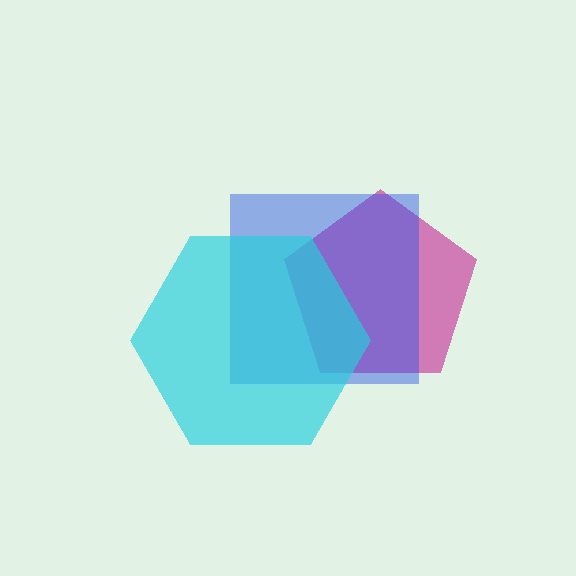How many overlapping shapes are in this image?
There are 3 overlapping shapes in the image.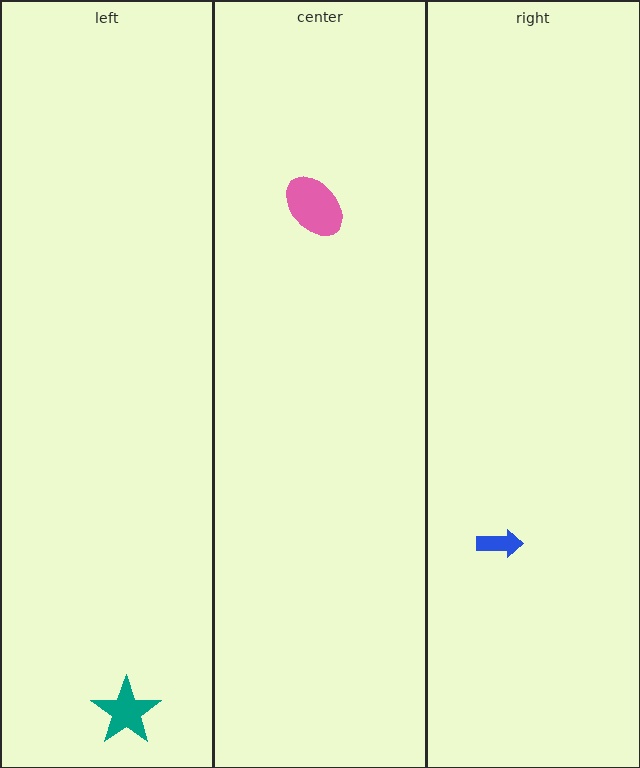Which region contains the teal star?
The left region.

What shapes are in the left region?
The teal star.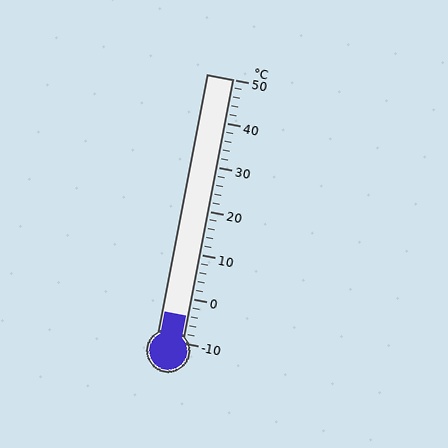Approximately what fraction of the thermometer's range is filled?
The thermometer is filled to approximately 10% of its range.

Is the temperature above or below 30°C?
The temperature is below 30°C.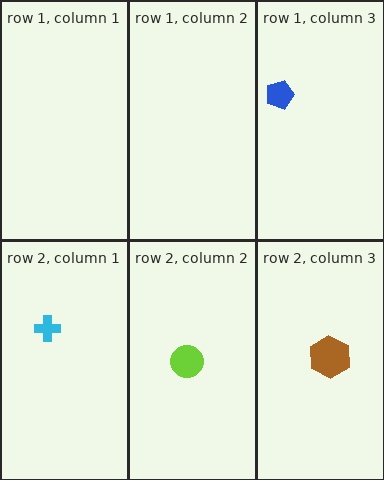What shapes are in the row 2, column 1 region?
The cyan cross.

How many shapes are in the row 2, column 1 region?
1.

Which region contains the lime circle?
The row 2, column 2 region.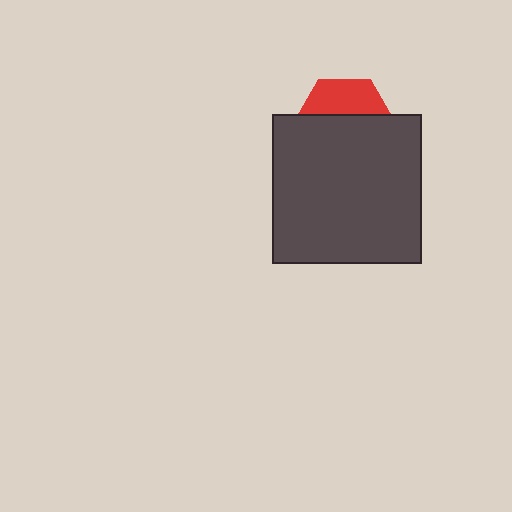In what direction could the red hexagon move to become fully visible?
The red hexagon could move up. That would shift it out from behind the dark gray square entirely.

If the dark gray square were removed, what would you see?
You would see the complete red hexagon.